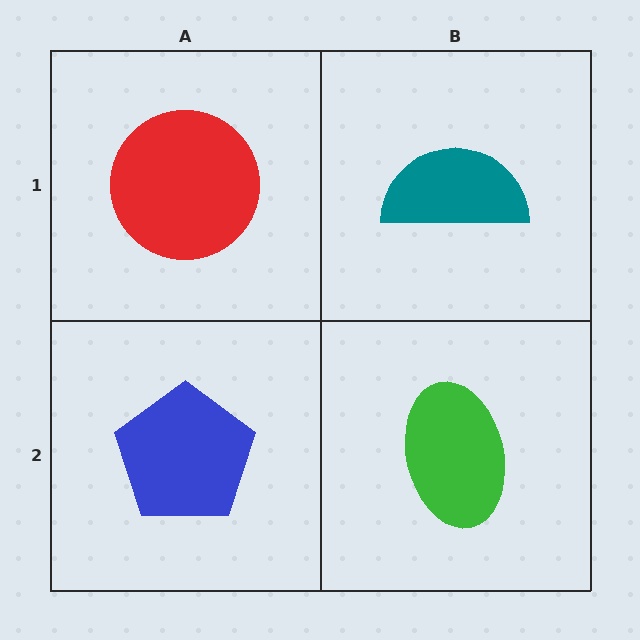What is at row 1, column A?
A red circle.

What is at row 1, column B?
A teal semicircle.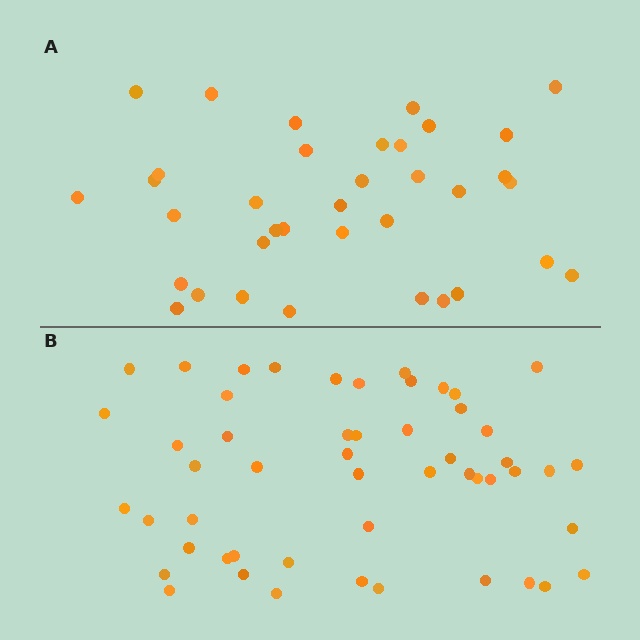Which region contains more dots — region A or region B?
Region B (the bottom region) has more dots.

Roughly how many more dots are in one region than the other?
Region B has approximately 15 more dots than region A.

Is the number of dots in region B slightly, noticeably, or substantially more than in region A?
Region B has noticeably more, but not dramatically so. The ratio is roughly 1.4 to 1.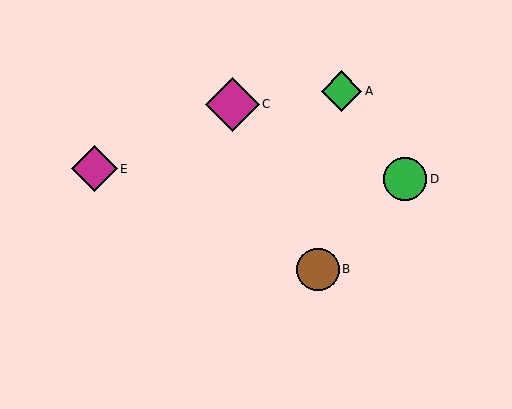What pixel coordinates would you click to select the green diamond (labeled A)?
Click at (342, 91) to select the green diamond A.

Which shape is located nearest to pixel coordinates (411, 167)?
The green circle (labeled D) at (405, 179) is nearest to that location.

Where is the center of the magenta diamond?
The center of the magenta diamond is at (94, 169).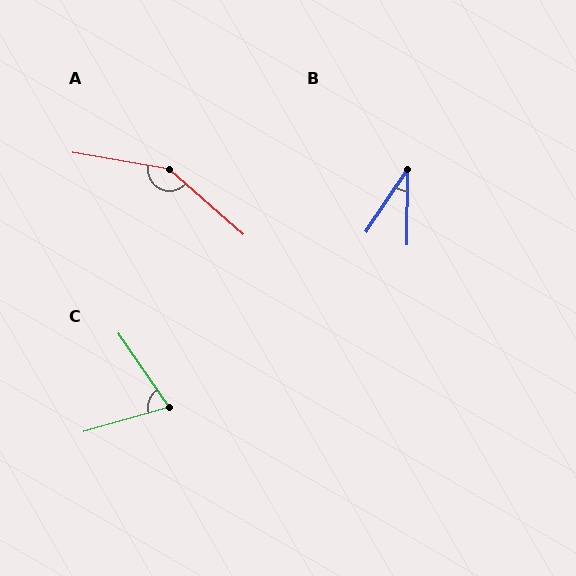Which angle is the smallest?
B, at approximately 33 degrees.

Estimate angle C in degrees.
Approximately 71 degrees.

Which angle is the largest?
A, at approximately 148 degrees.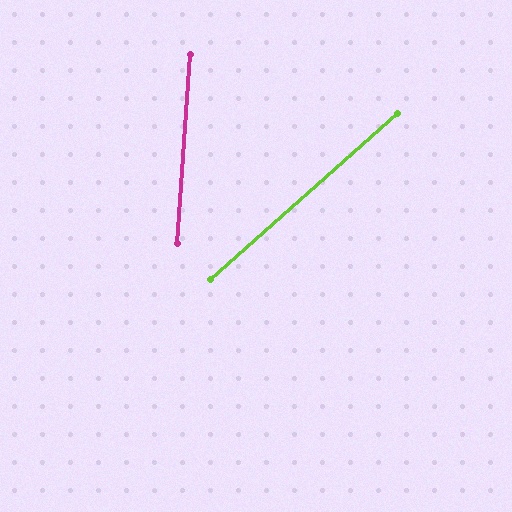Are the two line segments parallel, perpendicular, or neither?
Neither parallel nor perpendicular — they differ by about 44°.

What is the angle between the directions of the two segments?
Approximately 44 degrees.